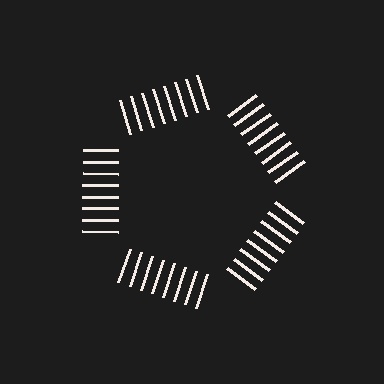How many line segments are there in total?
40 — 8 along each of the 5 edges.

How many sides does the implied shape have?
5 sides — the line-ends trace a pentagon.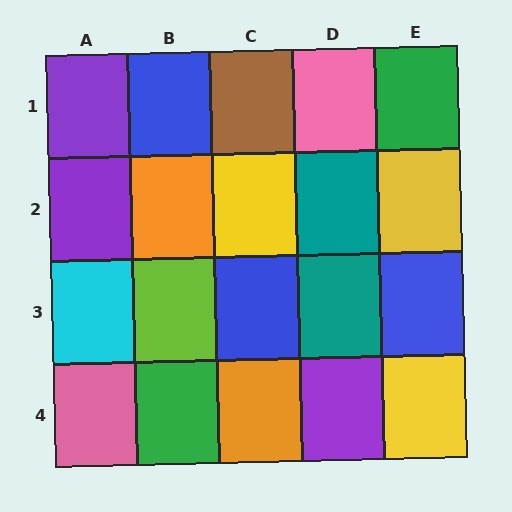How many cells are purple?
3 cells are purple.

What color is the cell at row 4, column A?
Pink.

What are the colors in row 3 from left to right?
Cyan, lime, blue, teal, blue.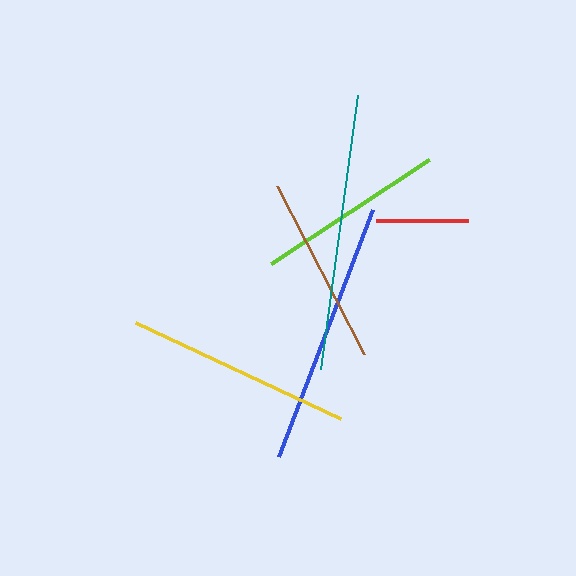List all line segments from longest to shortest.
From longest to shortest: teal, blue, yellow, lime, brown, red.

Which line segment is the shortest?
The red line is the shortest at approximately 92 pixels.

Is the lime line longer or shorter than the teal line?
The teal line is longer than the lime line.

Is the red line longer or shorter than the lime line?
The lime line is longer than the red line.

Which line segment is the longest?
The teal line is the longest at approximately 276 pixels.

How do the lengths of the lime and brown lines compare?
The lime and brown lines are approximately the same length.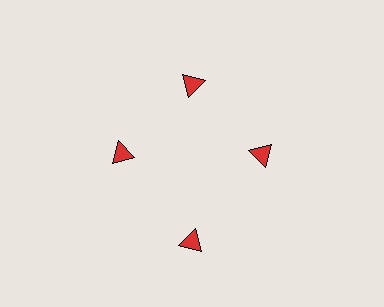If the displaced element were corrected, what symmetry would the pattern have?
It would have 4-fold rotational symmetry — the pattern would map onto itself every 90 degrees.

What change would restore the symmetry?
The symmetry would be restored by moving it inward, back onto the ring so that all 4 triangles sit at equal angles and equal distance from the center.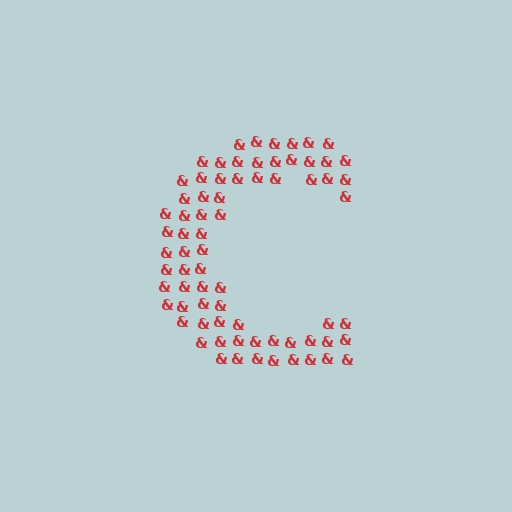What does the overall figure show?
The overall figure shows the letter C.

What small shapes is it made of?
It is made of small ampersands.